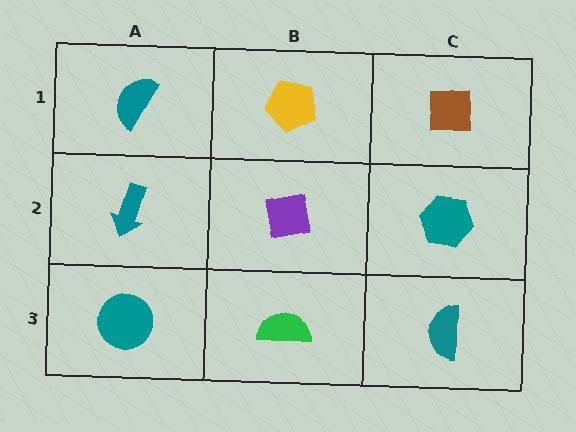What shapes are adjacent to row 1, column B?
A purple square (row 2, column B), a teal semicircle (row 1, column A), a brown square (row 1, column C).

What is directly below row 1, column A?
A teal arrow.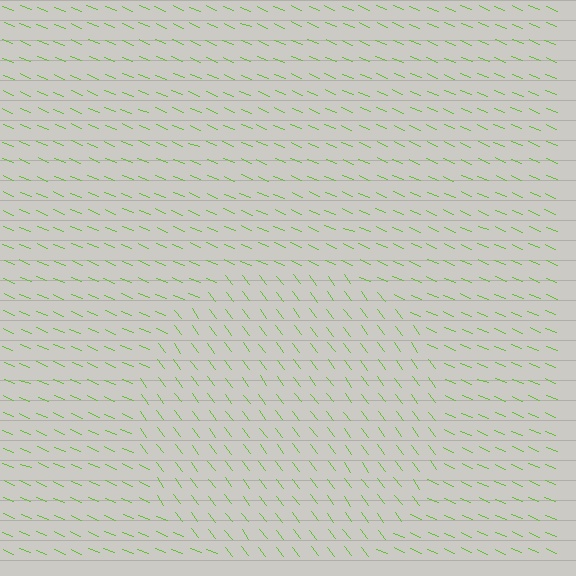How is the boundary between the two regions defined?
The boundary is defined purely by a change in line orientation (approximately 30 degrees difference). All lines are the same color and thickness.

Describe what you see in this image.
The image is filled with small lime line segments. A circle region in the image has lines oriented differently from the surrounding lines, creating a visible texture boundary.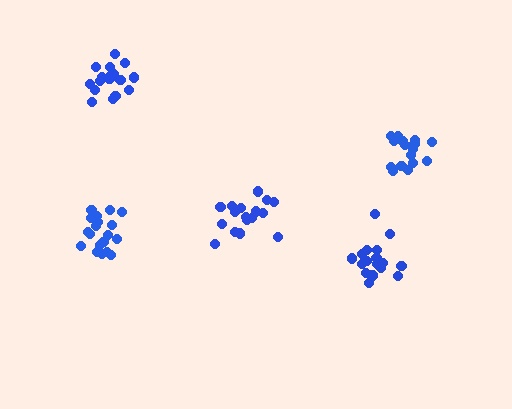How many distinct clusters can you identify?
There are 5 distinct clusters.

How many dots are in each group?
Group 1: 20 dots, Group 2: 18 dots, Group 3: 17 dots, Group 4: 18 dots, Group 5: 18 dots (91 total).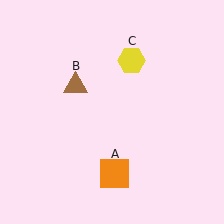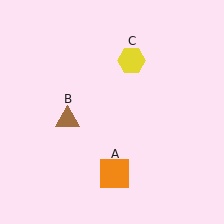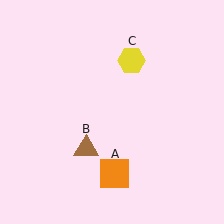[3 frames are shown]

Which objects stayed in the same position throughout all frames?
Orange square (object A) and yellow hexagon (object C) remained stationary.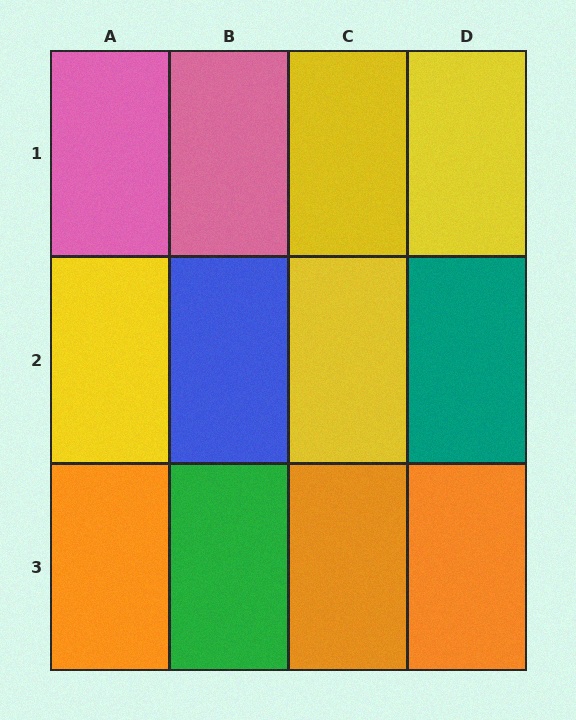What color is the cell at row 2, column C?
Yellow.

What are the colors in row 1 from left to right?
Pink, pink, yellow, yellow.